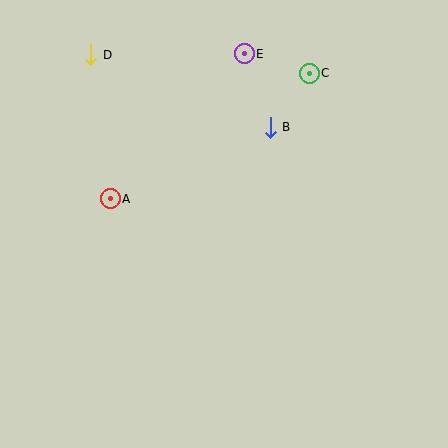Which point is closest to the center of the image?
Point B at (270, 127) is closest to the center.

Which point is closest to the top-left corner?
Point D is closest to the top-left corner.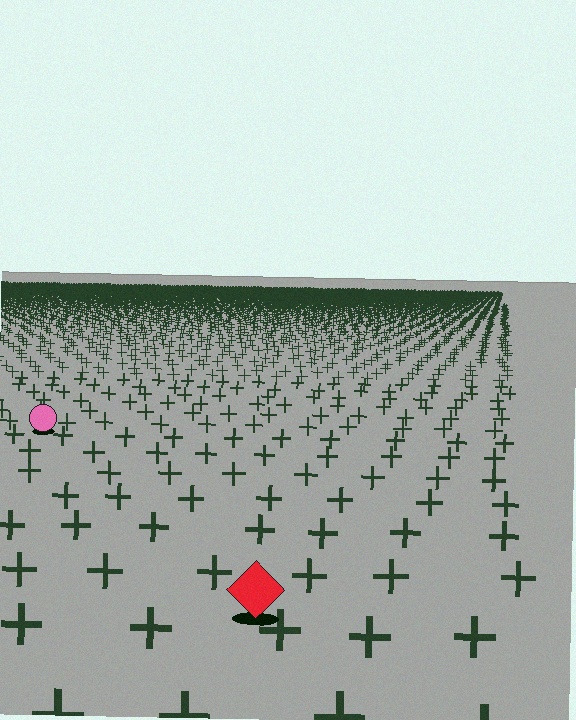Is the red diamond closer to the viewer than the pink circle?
Yes. The red diamond is closer — you can tell from the texture gradient: the ground texture is coarser near it.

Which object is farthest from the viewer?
The pink circle is farthest from the viewer. It appears smaller and the ground texture around it is denser.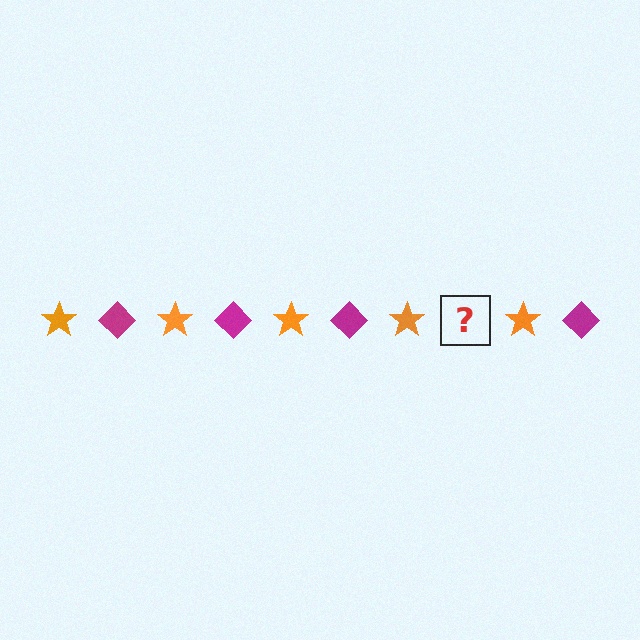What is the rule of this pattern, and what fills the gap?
The rule is that the pattern alternates between orange star and magenta diamond. The gap should be filled with a magenta diamond.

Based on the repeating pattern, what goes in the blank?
The blank should be a magenta diamond.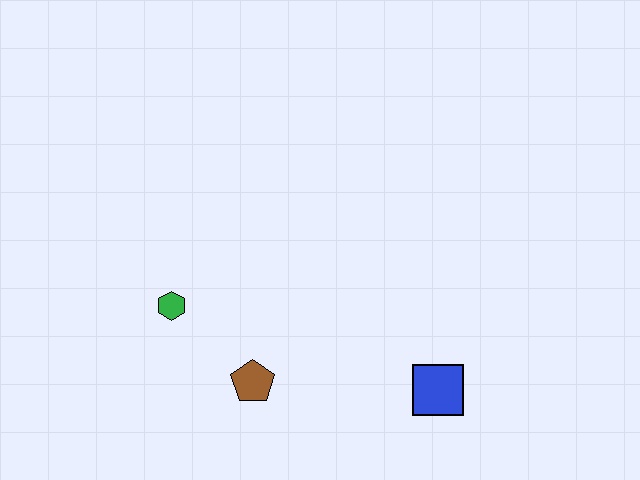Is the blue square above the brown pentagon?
No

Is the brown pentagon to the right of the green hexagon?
Yes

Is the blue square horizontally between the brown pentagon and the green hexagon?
No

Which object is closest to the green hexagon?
The brown pentagon is closest to the green hexagon.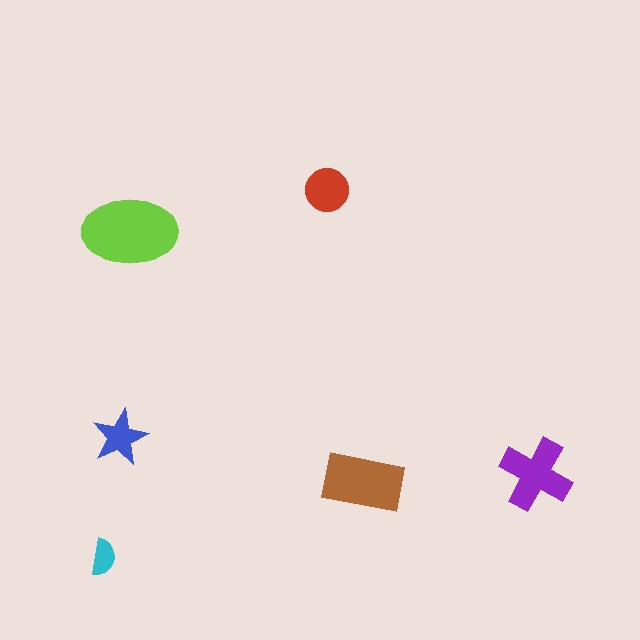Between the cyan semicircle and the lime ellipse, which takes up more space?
The lime ellipse.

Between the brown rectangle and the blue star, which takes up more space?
The brown rectangle.